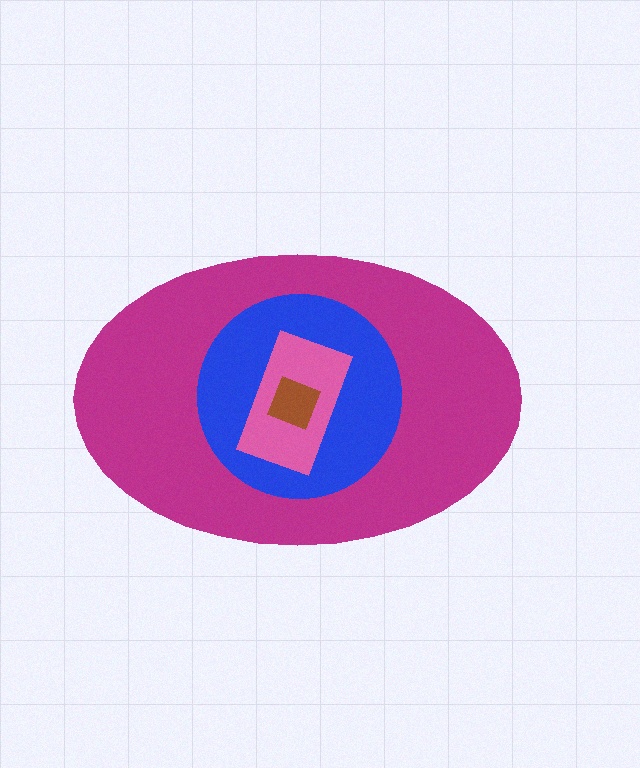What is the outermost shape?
The magenta ellipse.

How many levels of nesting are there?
4.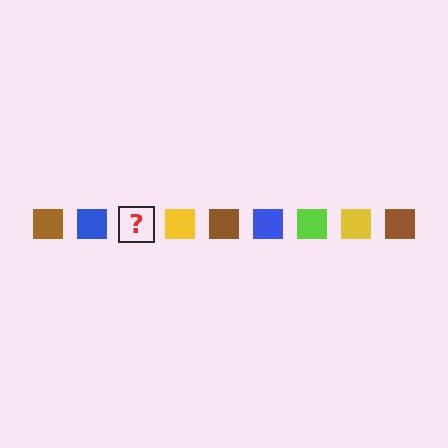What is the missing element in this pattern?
The missing element is a lime square.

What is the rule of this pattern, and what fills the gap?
The rule is that the pattern cycles through brown, blue, lime, yellow squares. The gap should be filled with a lime square.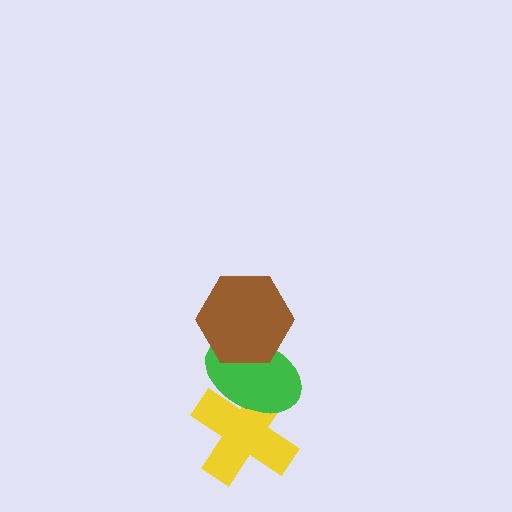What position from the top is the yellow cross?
The yellow cross is 3rd from the top.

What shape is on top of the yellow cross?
The green ellipse is on top of the yellow cross.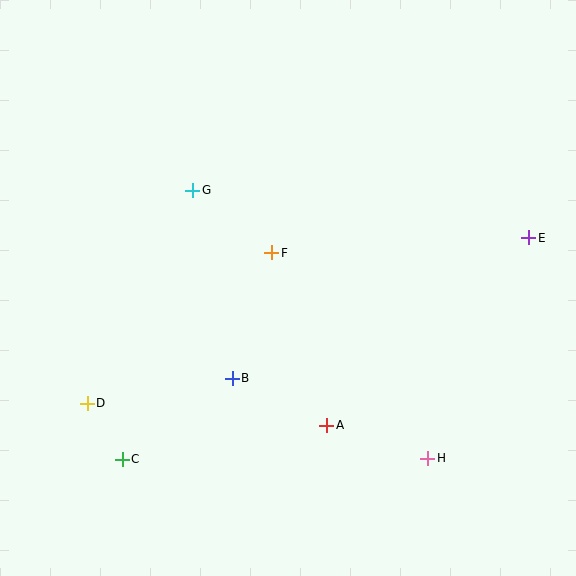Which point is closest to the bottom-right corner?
Point H is closest to the bottom-right corner.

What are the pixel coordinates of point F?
Point F is at (272, 253).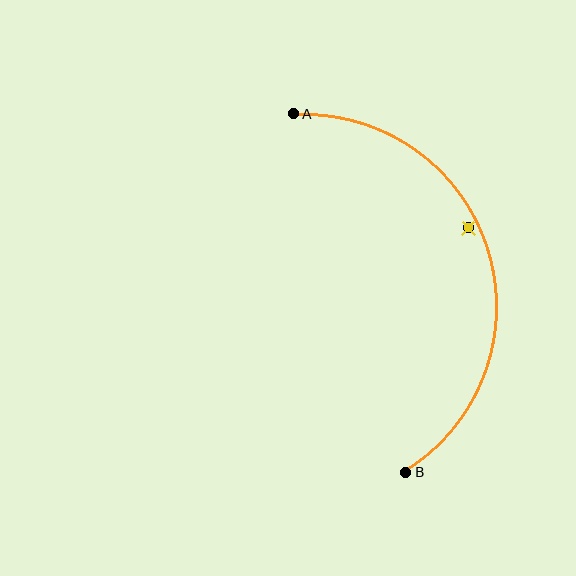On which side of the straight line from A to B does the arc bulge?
The arc bulges to the right of the straight line connecting A and B.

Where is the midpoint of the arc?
The arc midpoint is the point on the curve farthest from the straight line joining A and B. It sits to the right of that line.